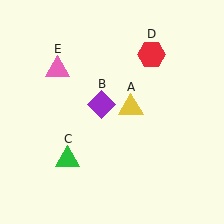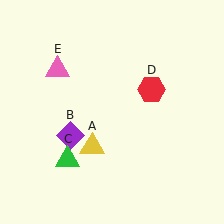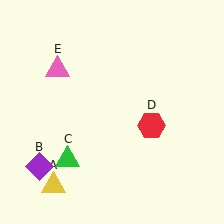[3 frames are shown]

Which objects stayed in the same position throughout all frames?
Green triangle (object C) and pink triangle (object E) remained stationary.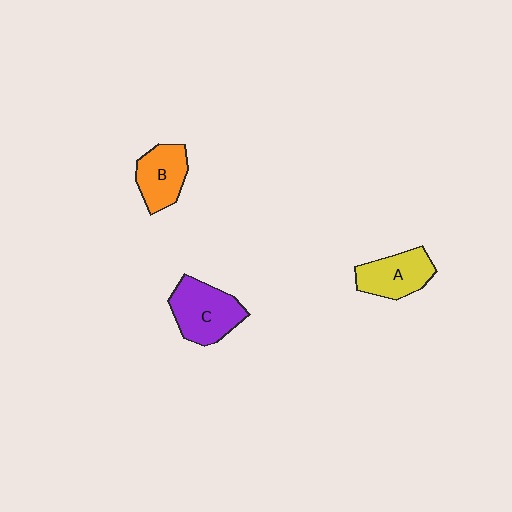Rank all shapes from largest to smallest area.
From largest to smallest: C (purple), A (yellow), B (orange).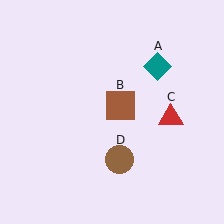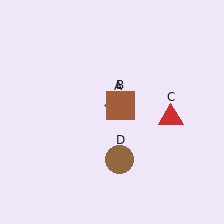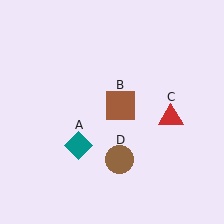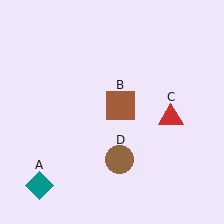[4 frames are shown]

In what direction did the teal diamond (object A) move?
The teal diamond (object A) moved down and to the left.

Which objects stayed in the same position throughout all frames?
Brown square (object B) and red triangle (object C) and brown circle (object D) remained stationary.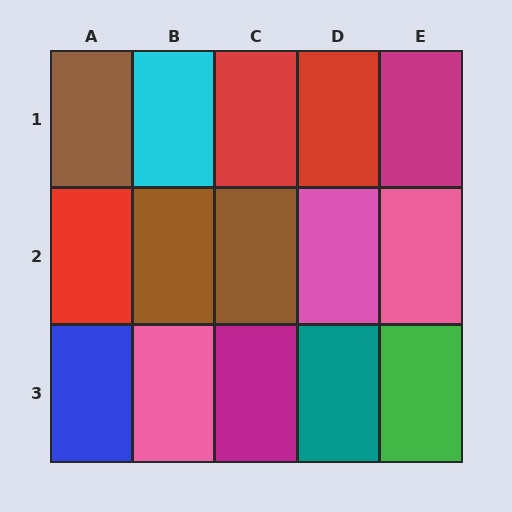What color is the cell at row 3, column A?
Blue.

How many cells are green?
1 cell is green.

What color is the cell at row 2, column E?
Pink.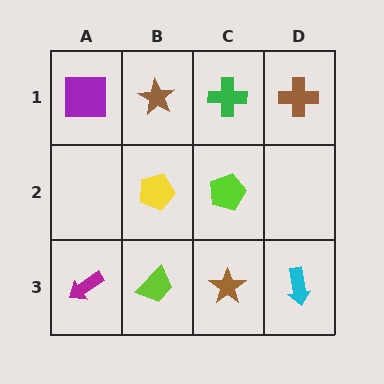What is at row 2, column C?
A lime pentagon.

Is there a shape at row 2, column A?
No, that cell is empty.